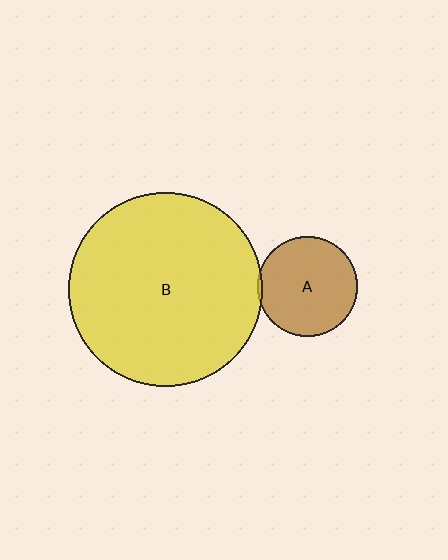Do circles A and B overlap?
Yes.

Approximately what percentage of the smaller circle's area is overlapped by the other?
Approximately 5%.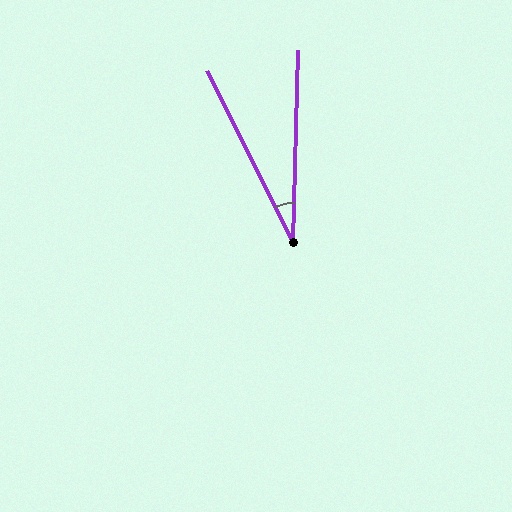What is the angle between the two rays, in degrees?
Approximately 28 degrees.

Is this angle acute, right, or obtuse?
It is acute.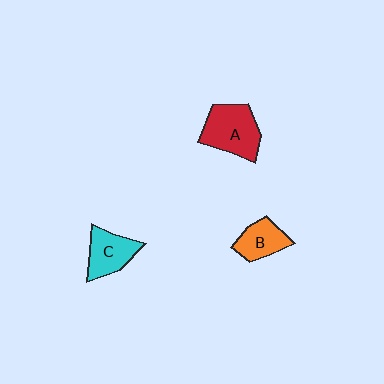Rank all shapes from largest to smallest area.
From largest to smallest: A (red), C (cyan), B (orange).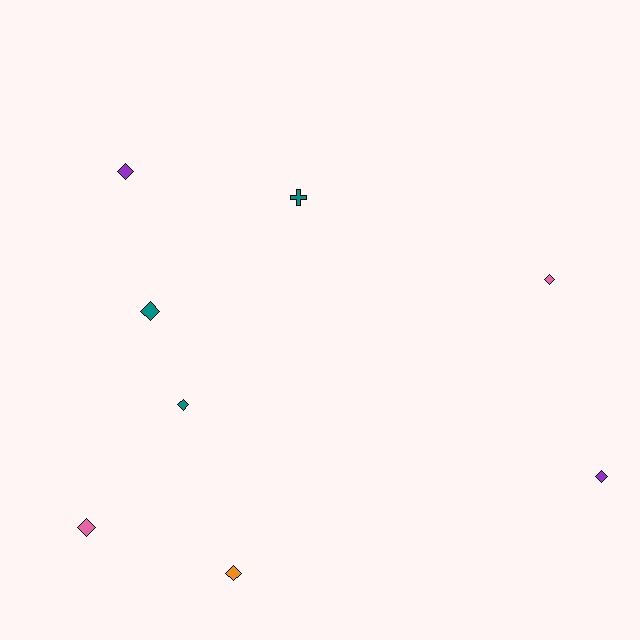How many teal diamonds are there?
There are 2 teal diamonds.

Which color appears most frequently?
Teal, with 3 objects.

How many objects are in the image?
There are 8 objects.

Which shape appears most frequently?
Diamond, with 7 objects.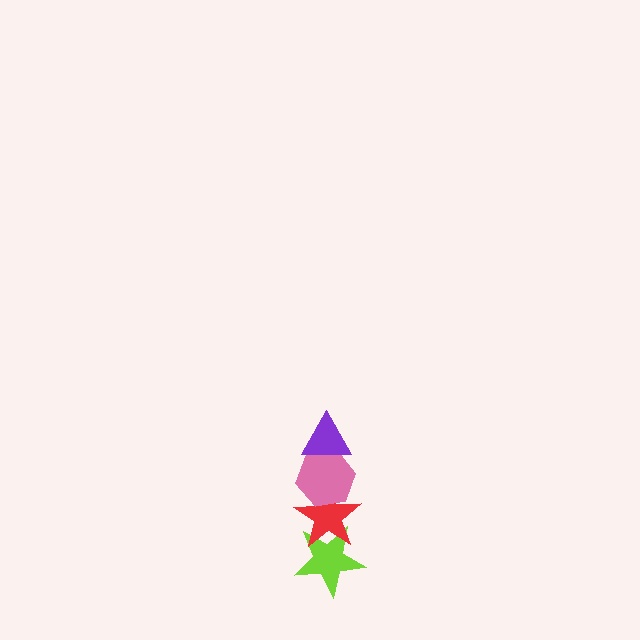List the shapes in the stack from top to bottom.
From top to bottom: the purple triangle, the pink hexagon, the red star, the lime star.